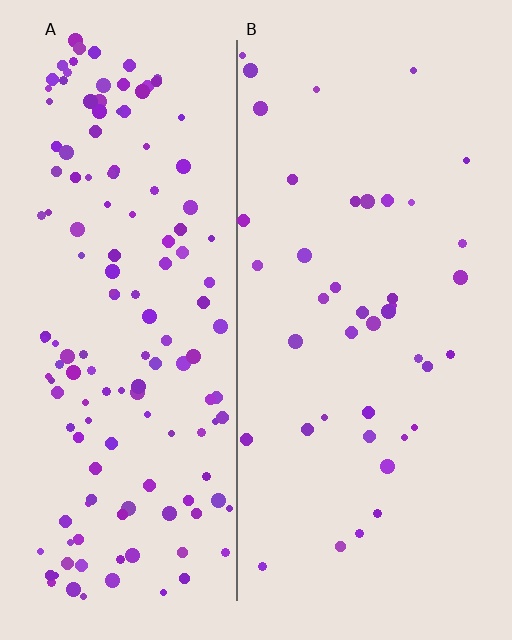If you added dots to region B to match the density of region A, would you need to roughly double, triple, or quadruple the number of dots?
Approximately quadruple.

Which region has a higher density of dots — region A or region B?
A (the left).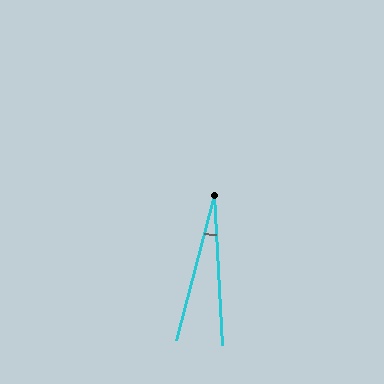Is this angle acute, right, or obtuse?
It is acute.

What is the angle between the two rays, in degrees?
Approximately 18 degrees.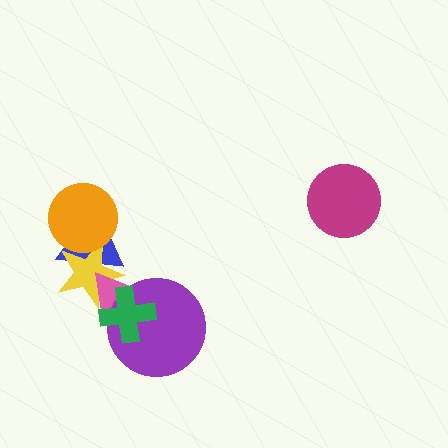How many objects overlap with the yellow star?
4 objects overlap with the yellow star.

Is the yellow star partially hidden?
Yes, it is partially covered by another shape.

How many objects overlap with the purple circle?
2 objects overlap with the purple circle.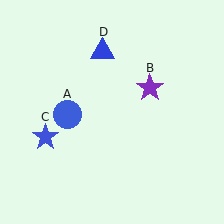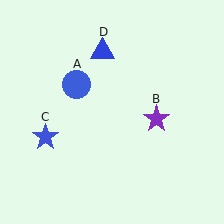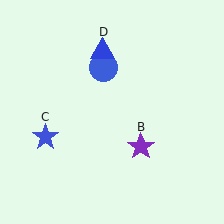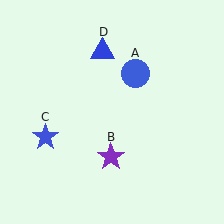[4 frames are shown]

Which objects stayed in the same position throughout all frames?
Blue star (object C) and blue triangle (object D) remained stationary.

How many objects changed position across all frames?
2 objects changed position: blue circle (object A), purple star (object B).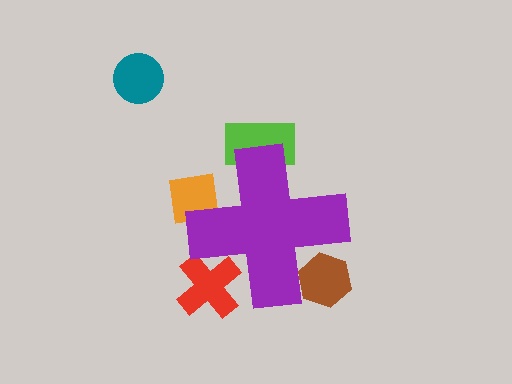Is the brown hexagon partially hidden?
Yes, the brown hexagon is partially hidden behind the purple cross.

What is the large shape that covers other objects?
A purple cross.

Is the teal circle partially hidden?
No, the teal circle is fully visible.